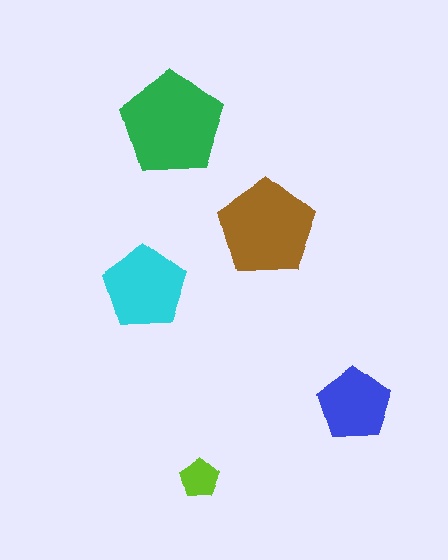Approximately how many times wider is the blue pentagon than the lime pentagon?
About 2 times wider.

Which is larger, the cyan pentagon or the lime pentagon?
The cyan one.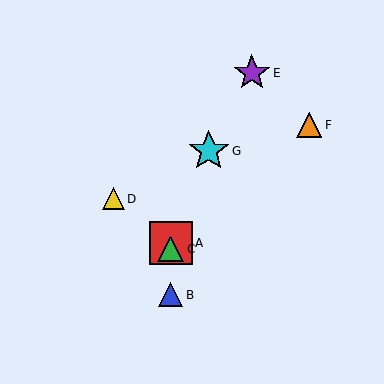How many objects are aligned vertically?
3 objects (A, B, C) are aligned vertically.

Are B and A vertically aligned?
Yes, both are at x≈171.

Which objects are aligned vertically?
Objects A, B, C are aligned vertically.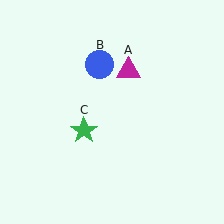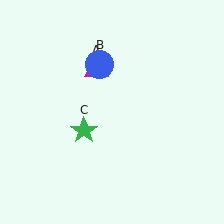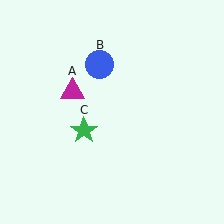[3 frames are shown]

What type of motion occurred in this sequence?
The magenta triangle (object A) rotated counterclockwise around the center of the scene.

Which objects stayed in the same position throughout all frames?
Blue circle (object B) and green star (object C) remained stationary.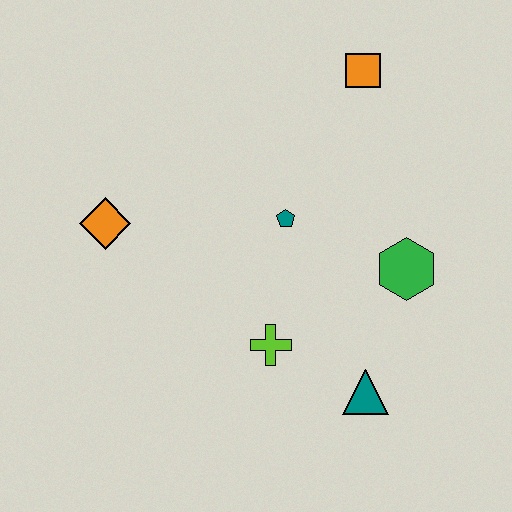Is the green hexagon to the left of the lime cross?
No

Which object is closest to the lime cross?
The teal triangle is closest to the lime cross.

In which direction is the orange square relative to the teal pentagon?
The orange square is above the teal pentagon.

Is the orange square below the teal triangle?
No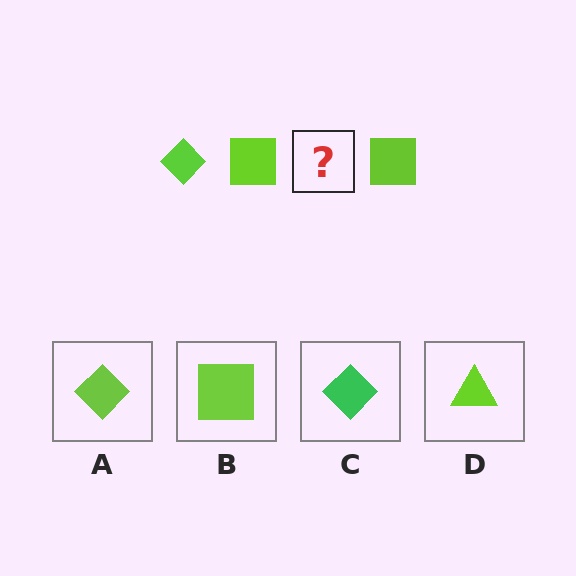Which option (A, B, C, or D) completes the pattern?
A.